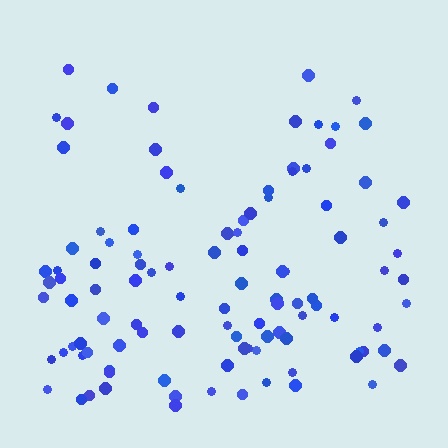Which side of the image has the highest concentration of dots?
The bottom.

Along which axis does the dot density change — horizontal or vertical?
Vertical.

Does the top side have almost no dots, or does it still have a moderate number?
Still a moderate number, just noticeably fewer than the bottom.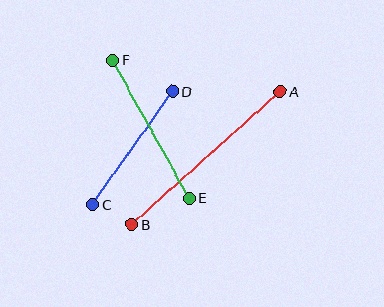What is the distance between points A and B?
The distance is approximately 199 pixels.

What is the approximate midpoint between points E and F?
The midpoint is at approximately (151, 129) pixels.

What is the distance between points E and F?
The distance is approximately 158 pixels.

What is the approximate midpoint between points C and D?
The midpoint is at approximately (133, 148) pixels.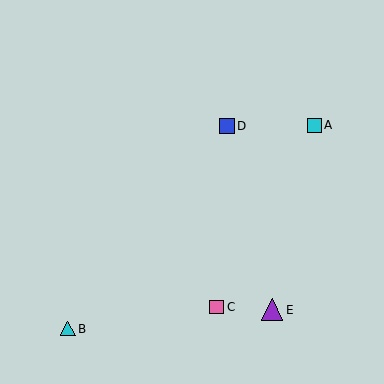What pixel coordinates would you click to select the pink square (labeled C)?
Click at (217, 307) to select the pink square C.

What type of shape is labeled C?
Shape C is a pink square.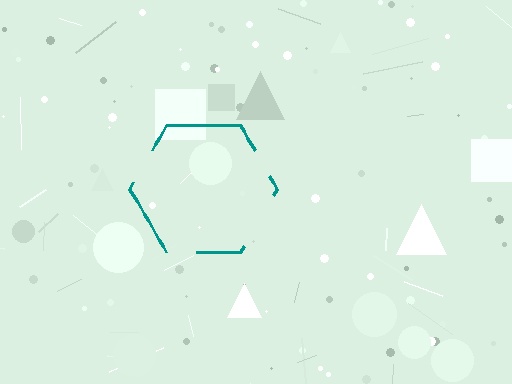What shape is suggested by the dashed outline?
The dashed outline suggests a hexagon.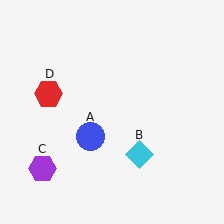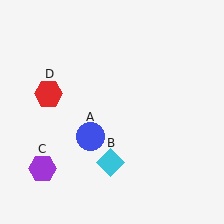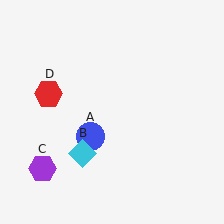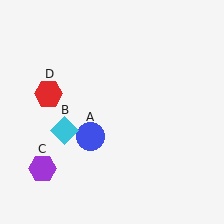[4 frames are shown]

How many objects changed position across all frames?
1 object changed position: cyan diamond (object B).